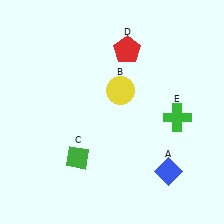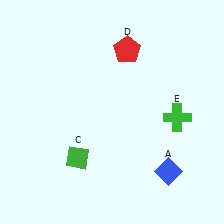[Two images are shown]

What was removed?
The yellow circle (B) was removed in Image 2.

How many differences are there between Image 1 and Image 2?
There is 1 difference between the two images.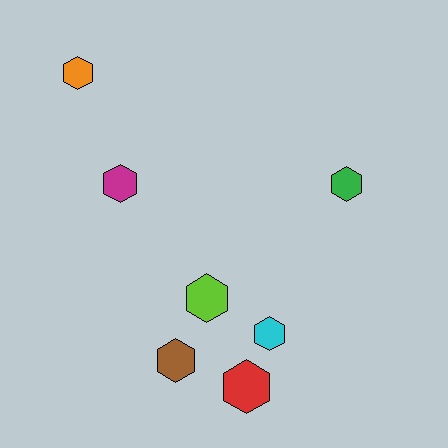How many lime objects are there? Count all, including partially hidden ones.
There is 1 lime object.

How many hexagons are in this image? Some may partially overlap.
There are 7 hexagons.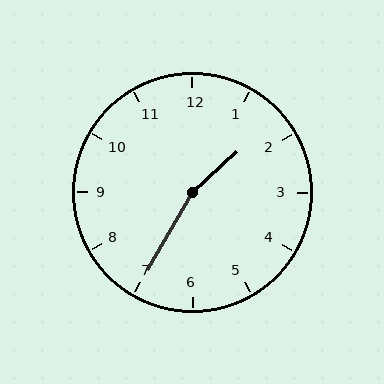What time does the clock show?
1:35.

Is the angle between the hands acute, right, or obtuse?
It is obtuse.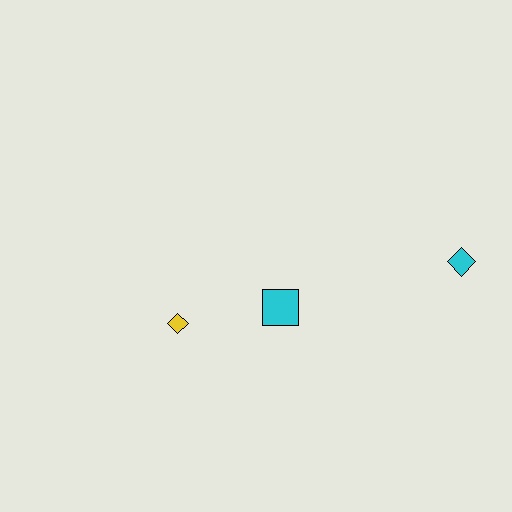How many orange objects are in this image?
There are no orange objects.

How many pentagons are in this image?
There are no pentagons.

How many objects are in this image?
There are 3 objects.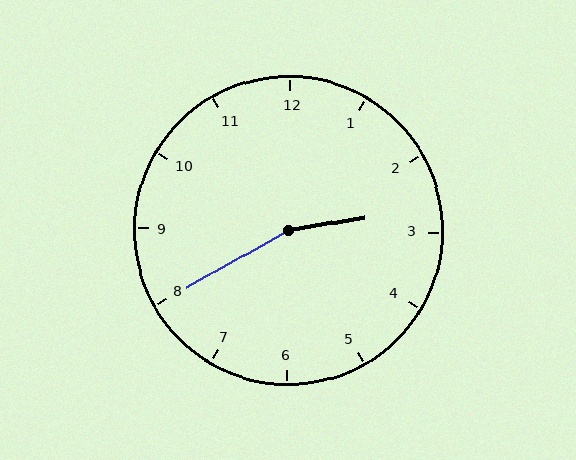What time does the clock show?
2:40.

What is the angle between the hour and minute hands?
Approximately 160 degrees.